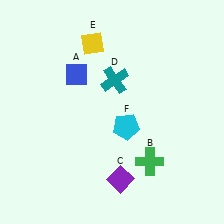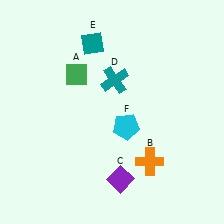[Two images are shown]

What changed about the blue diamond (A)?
In Image 1, A is blue. In Image 2, it changed to green.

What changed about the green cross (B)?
In Image 1, B is green. In Image 2, it changed to orange.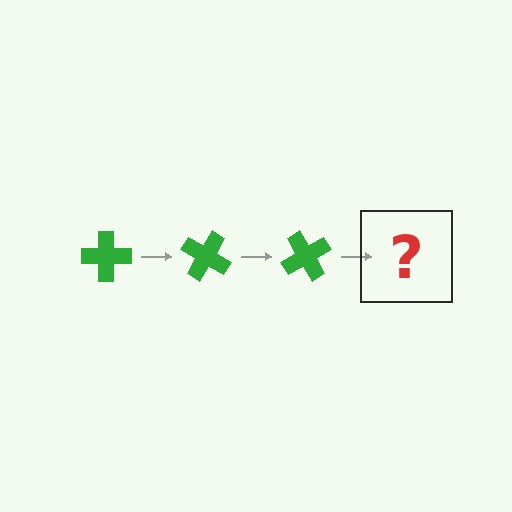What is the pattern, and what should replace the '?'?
The pattern is that the cross rotates 30 degrees each step. The '?' should be a green cross rotated 90 degrees.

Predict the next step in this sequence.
The next step is a green cross rotated 90 degrees.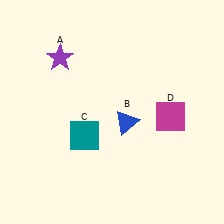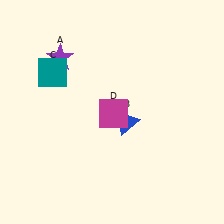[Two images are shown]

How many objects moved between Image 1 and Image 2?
2 objects moved between the two images.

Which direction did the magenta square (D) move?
The magenta square (D) moved left.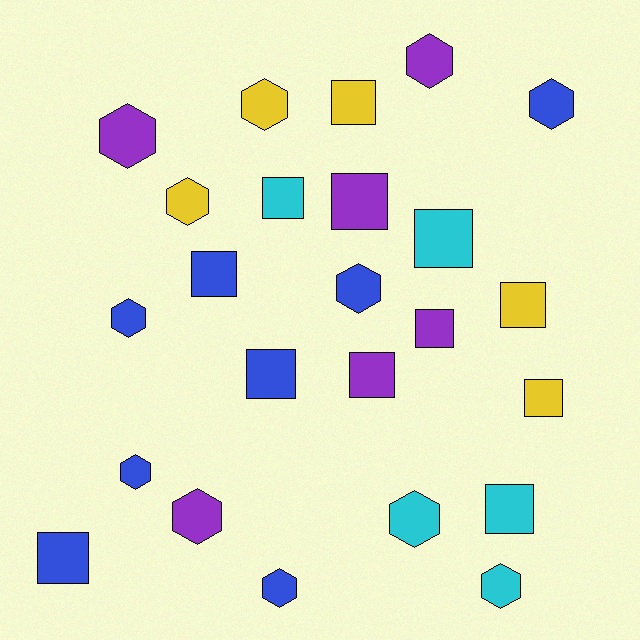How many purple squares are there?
There are 3 purple squares.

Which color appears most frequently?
Blue, with 8 objects.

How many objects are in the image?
There are 24 objects.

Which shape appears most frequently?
Square, with 12 objects.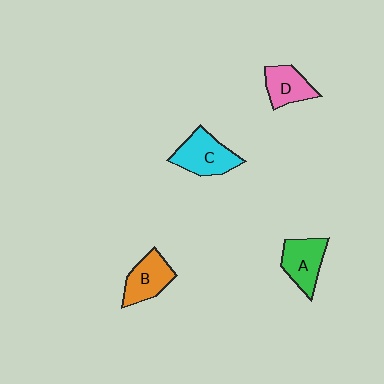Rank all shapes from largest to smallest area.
From largest to smallest: C (cyan), A (green), B (orange), D (pink).